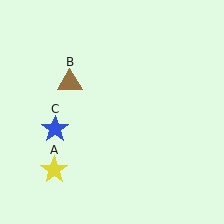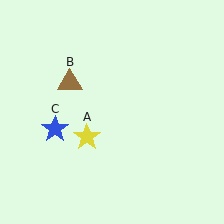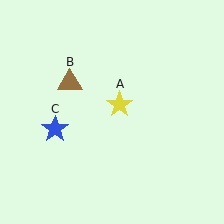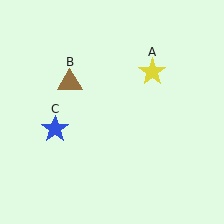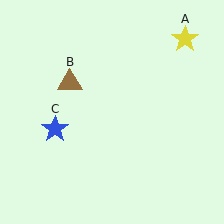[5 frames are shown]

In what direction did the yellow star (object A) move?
The yellow star (object A) moved up and to the right.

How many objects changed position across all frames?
1 object changed position: yellow star (object A).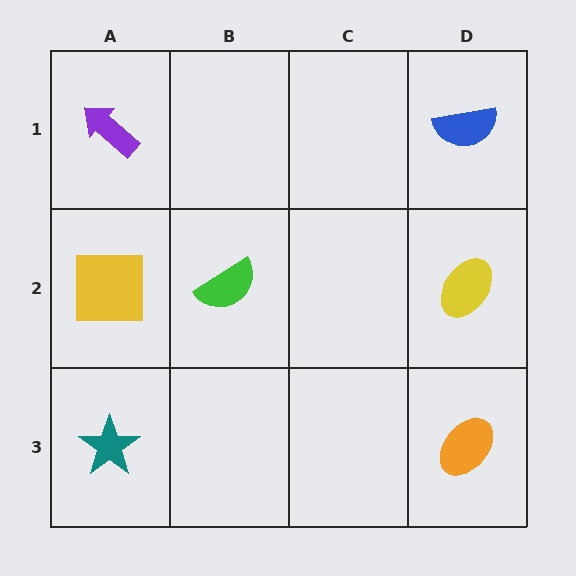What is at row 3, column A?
A teal star.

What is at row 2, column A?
A yellow square.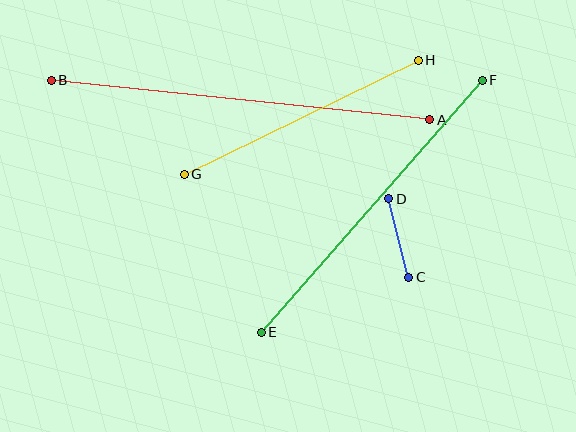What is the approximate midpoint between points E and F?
The midpoint is at approximately (372, 206) pixels.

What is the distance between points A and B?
The distance is approximately 381 pixels.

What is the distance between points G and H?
The distance is approximately 260 pixels.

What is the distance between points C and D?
The distance is approximately 81 pixels.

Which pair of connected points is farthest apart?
Points A and B are farthest apart.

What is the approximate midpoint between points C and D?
The midpoint is at approximately (399, 238) pixels.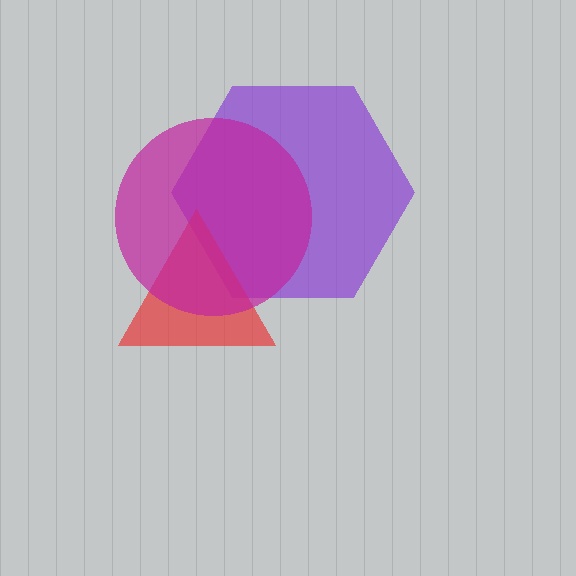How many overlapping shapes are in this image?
There are 3 overlapping shapes in the image.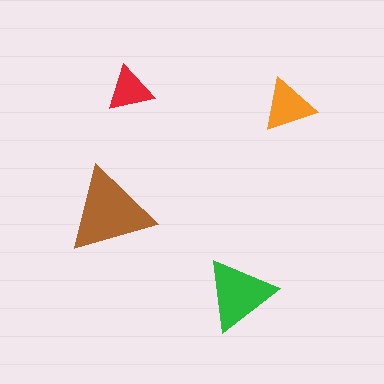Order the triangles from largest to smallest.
the brown one, the green one, the orange one, the red one.